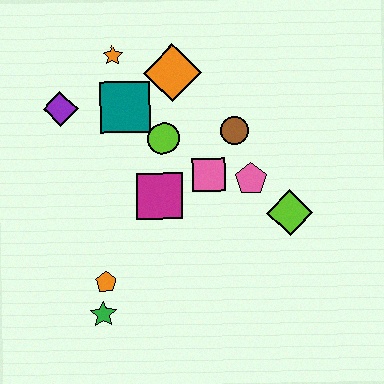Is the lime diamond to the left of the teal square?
No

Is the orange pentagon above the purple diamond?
No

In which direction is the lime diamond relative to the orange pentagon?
The lime diamond is to the right of the orange pentagon.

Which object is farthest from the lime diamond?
The purple diamond is farthest from the lime diamond.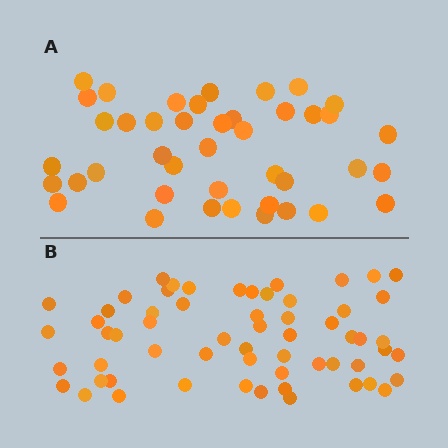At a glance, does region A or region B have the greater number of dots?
Region B (the bottom region) has more dots.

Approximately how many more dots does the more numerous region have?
Region B has approximately 20 more dots than region A.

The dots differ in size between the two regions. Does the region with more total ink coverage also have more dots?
No. Region A has more total ink coverage because its dots are larger, but region B actually contains more individual dots. Total area can be misleading — the number of items is what matters here.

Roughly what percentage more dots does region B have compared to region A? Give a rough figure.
About 45% more.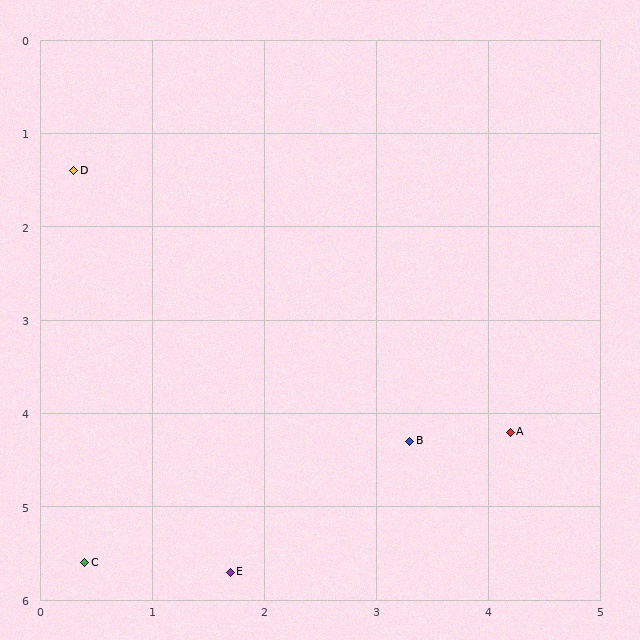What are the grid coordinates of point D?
Point D is at approximately (0.3, 1.4).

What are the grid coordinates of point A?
Point A is at approximately (4.2, 4.2).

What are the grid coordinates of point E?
Point E is at approximately (1.7, 5.7).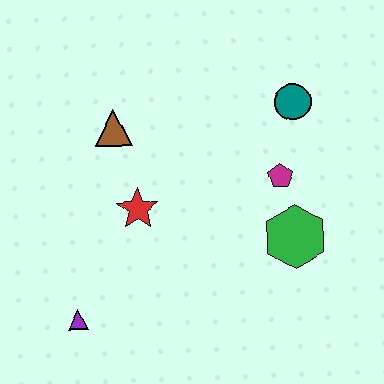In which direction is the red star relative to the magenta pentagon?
The red star is to the left of the magenta pentagon.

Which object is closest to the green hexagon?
The magenta pentagon is closest to the green hexagon.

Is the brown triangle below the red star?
No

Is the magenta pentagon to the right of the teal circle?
No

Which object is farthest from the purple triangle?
The teal circle is farthest from the purple triangle.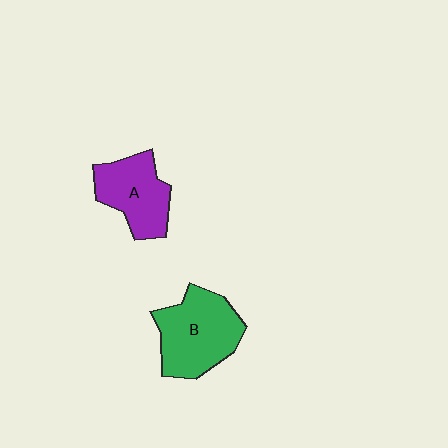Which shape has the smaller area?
Shape A (purple).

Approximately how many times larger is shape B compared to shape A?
Approximately 1.3 times.